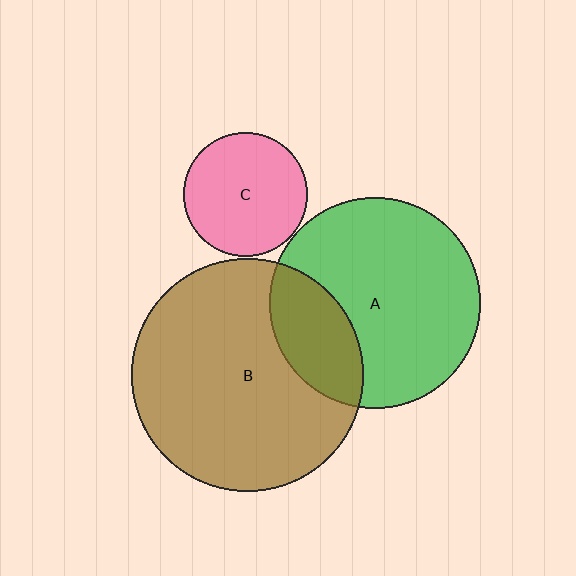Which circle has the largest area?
Circle B (brown).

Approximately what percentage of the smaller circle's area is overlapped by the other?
Approximately 25%.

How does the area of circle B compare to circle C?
Approximately 3.5 times.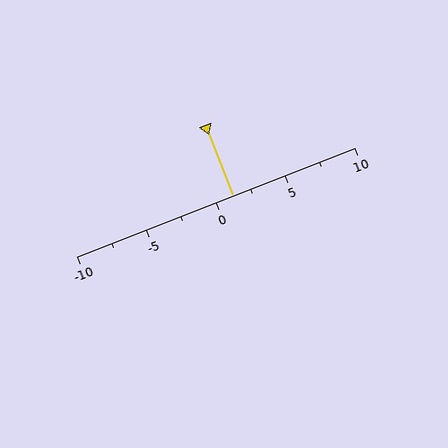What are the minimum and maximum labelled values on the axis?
The axis runs from -10 to 10.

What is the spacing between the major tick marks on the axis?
The major ticks are spaced 5 apart.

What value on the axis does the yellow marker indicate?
The marker indicates approximately 1.2.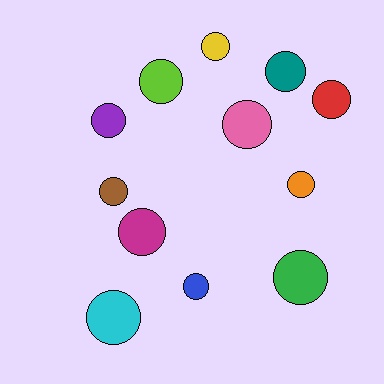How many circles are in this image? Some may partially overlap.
There are 12 circles.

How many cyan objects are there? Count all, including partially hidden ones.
There is 1 cyan object.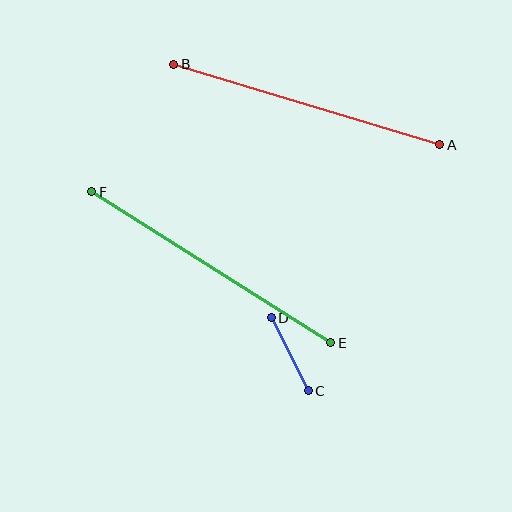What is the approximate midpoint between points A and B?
The midpoint is at approximately (307, 105) pixels.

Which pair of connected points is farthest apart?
Points E and F are farthest apart.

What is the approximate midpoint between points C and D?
The midpoint is at approximately (290, 354) pixels.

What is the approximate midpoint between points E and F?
The midpoint is at approximately (211, 267) pixels.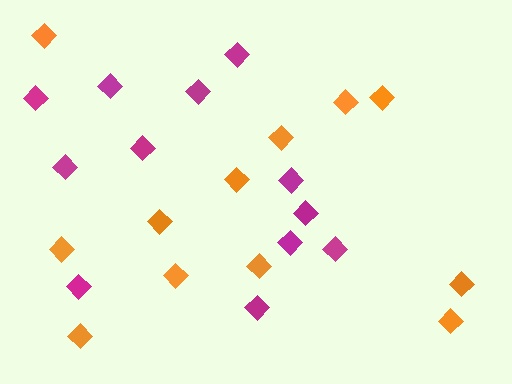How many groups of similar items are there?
There are 2 groups: one group of magenta diamonds (12) and one group of orange diamonds (12).